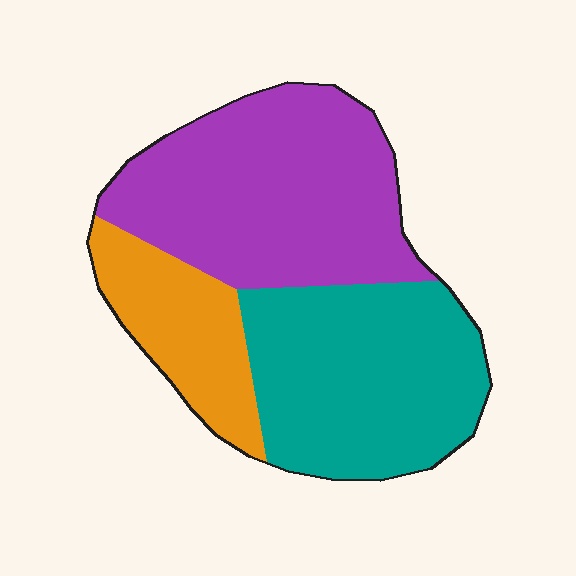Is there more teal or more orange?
Teal.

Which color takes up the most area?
Purple, at roughly 45%.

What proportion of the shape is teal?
Teal takes up between a quarter and a half of the shape.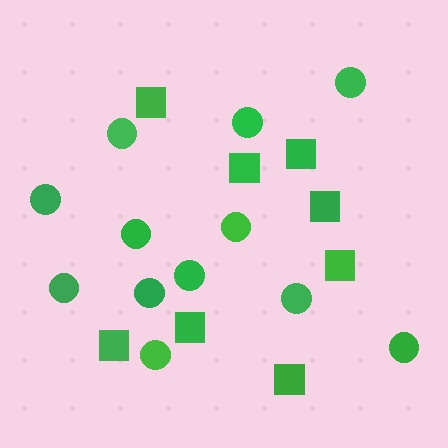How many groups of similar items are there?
There are 2 groups: one group of squares (8) and one group of circles (12).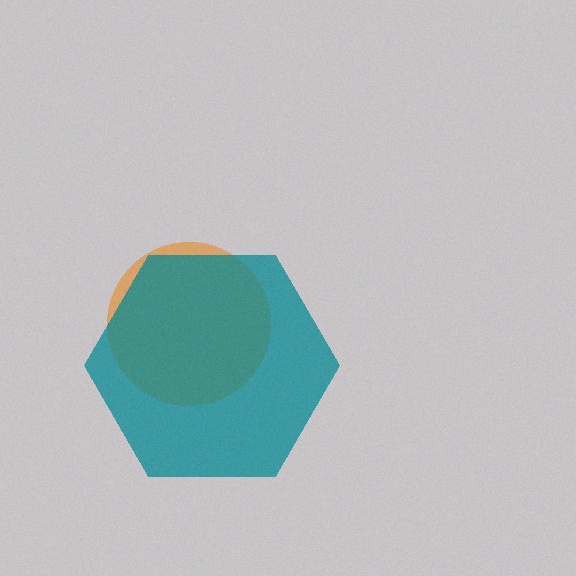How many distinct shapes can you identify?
There are 2 distinct shapes: an orange circle, a teal hexagon.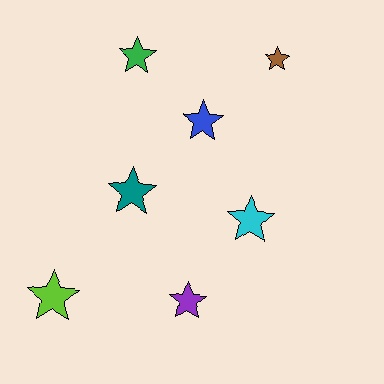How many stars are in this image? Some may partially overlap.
There are 7 stars.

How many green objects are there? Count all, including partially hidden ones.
There is 1 green object.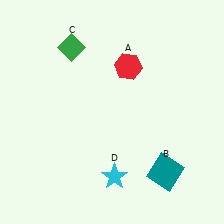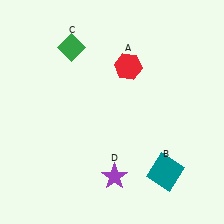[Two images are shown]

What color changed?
The star (D) changed from cyan in Image 1 to purple in Image 2.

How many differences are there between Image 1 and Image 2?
There is 1 difference between the two images.